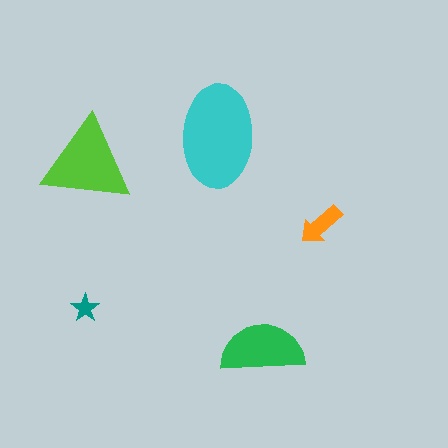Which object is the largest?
The cyan ellipse.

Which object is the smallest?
The teal star.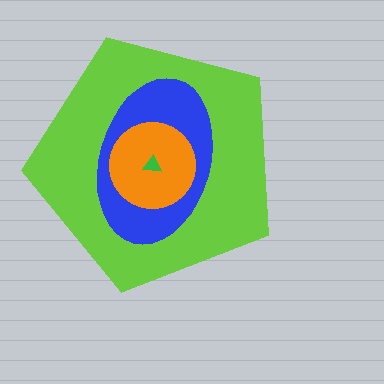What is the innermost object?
The green triangle.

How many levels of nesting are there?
4.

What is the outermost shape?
The lime pentagon.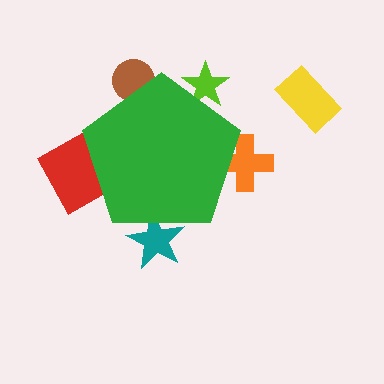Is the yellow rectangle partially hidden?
No, the yellow rectangle is fully visible.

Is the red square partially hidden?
Yes, the red square is partially hidden behind the green pentagon.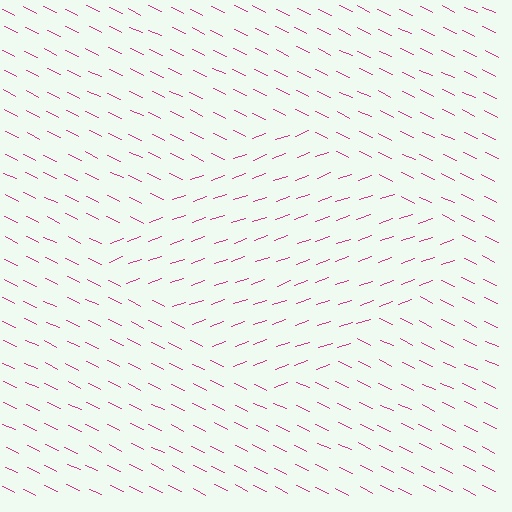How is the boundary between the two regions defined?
The boundary is defined purely by a change in line orientation (approximately 45 degrees difference). All lines are the same color and thickness.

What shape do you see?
I see a diamond.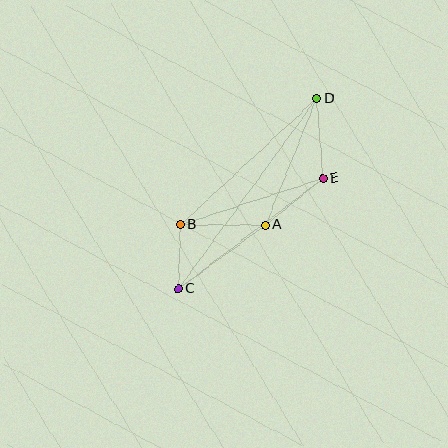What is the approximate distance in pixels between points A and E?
The distance between A and E is approximately 74 pixels.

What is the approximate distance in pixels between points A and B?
The distance between A and B is approximately 85 pixels.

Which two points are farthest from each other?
Points C and D are farthest from each other.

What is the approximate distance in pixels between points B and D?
The distance between B and D is approximately 186 pixels.